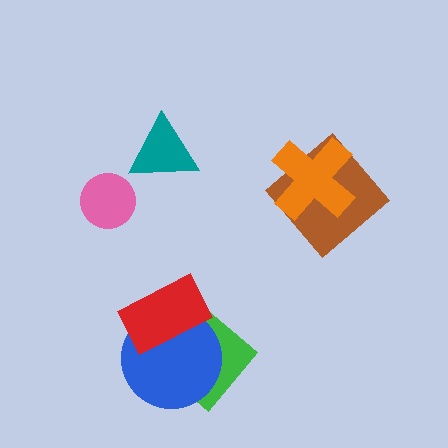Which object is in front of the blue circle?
The red rectangle is in front of the blue circle.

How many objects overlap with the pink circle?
0 objects overlap with the pink circle.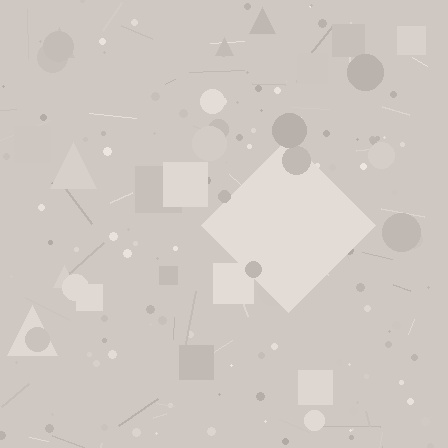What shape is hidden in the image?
A diamond is hidden in the image.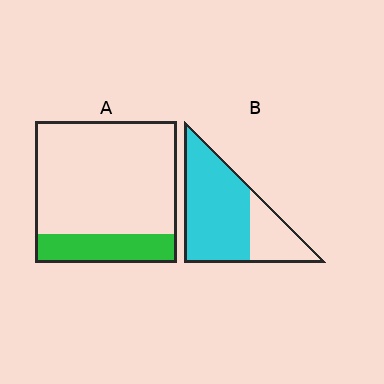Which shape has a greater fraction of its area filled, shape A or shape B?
Shape B.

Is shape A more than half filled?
No.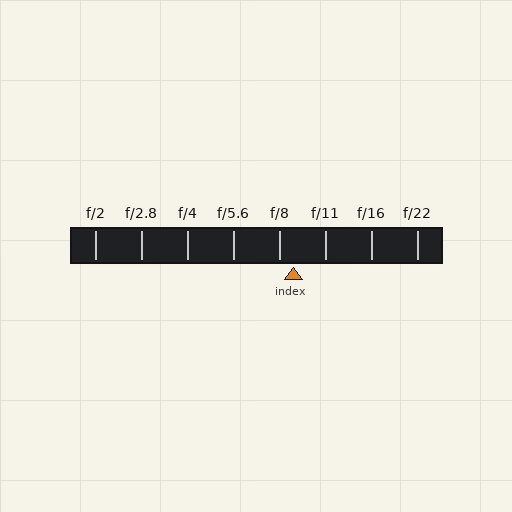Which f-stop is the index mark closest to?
The index mark is closest to f/8.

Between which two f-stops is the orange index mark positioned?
The index mark is between f/8 and f/11.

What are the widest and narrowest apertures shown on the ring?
The widest aperture shown is f/2 and the narrowest is f/22.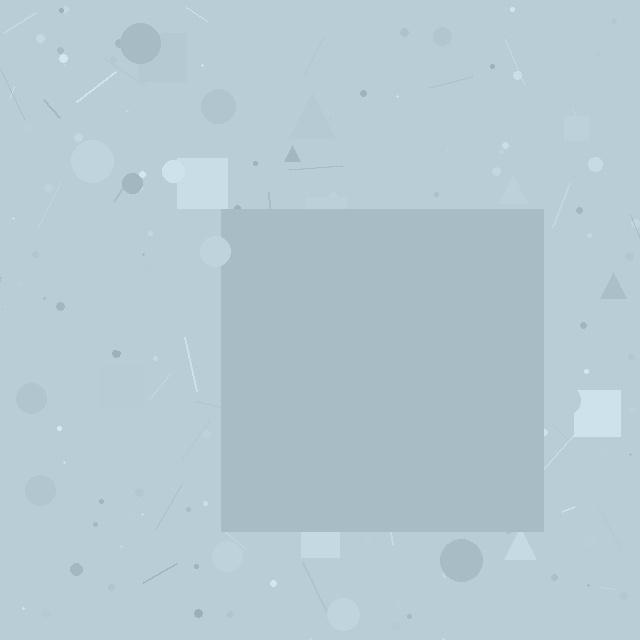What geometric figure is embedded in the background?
A square is embedded in the background.